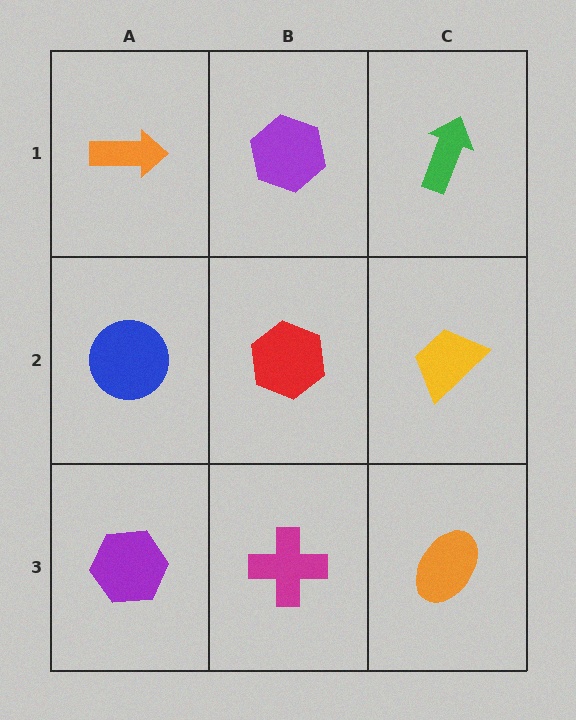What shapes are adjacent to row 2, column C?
A green arrow (row 1, column C), an orange ellipse (row 3, column C), a red hexagon (row 2, column B).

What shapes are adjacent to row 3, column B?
A red hexagon (row 2, column B), a purple hexagon (row 3, column A), an orange ellipse (row 3, column C).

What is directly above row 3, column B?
A red hexagon.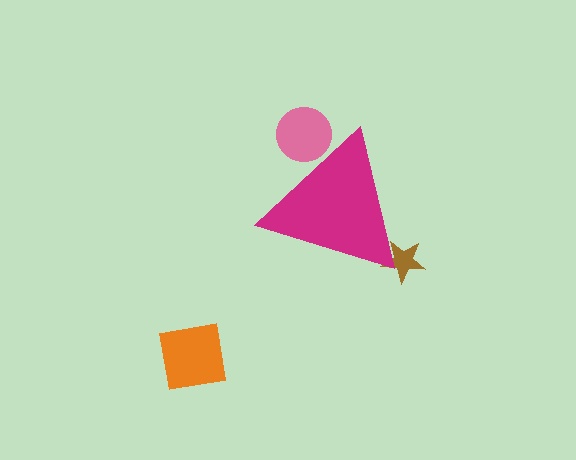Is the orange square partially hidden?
No, the orange square is fully visible.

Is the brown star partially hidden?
Yes, the brown star is partially hidden behind the magenta triangle.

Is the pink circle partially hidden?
Yes, the pink circle is partially hidden behind the magenta triangle.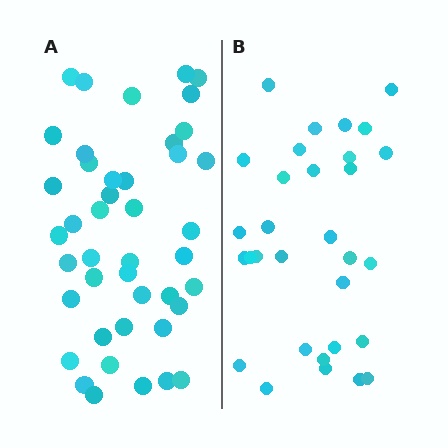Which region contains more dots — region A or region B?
Region A (the left region) has more dots.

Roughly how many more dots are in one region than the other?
Region A has roughly 12 or so more dots than region B.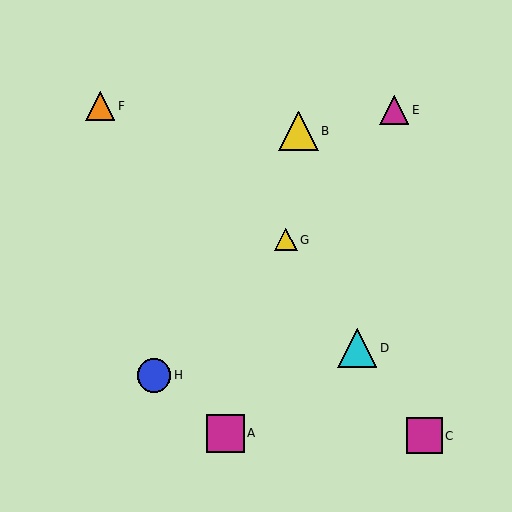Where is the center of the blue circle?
The center of the blue circle is at (154, 375).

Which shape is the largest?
The yellow triangle (labeled B) is the largest.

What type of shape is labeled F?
Shape F is an orange triangle.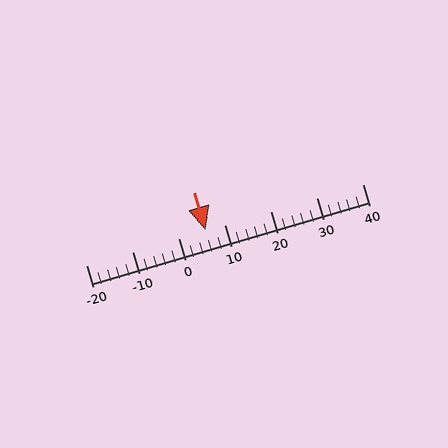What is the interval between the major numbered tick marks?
The major tick marks are spaced 10 units apart.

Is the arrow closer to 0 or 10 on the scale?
The arrow is closer to 10.